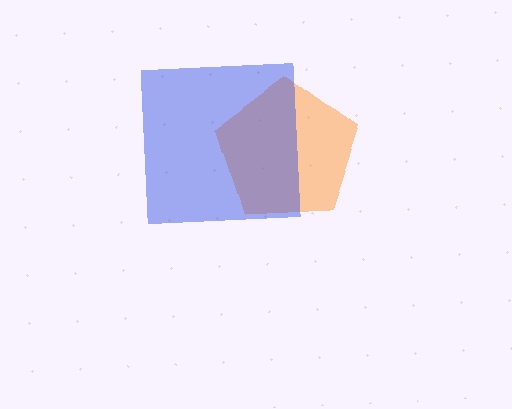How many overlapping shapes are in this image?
There are 2 overlapping shapes in the image.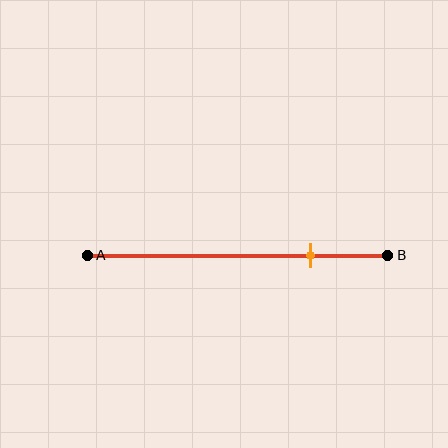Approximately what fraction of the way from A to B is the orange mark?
The orange mark is approximately 75% of the way from A to B.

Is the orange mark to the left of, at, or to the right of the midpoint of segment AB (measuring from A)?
The orange mark is to the right of the midpoint of segment AB.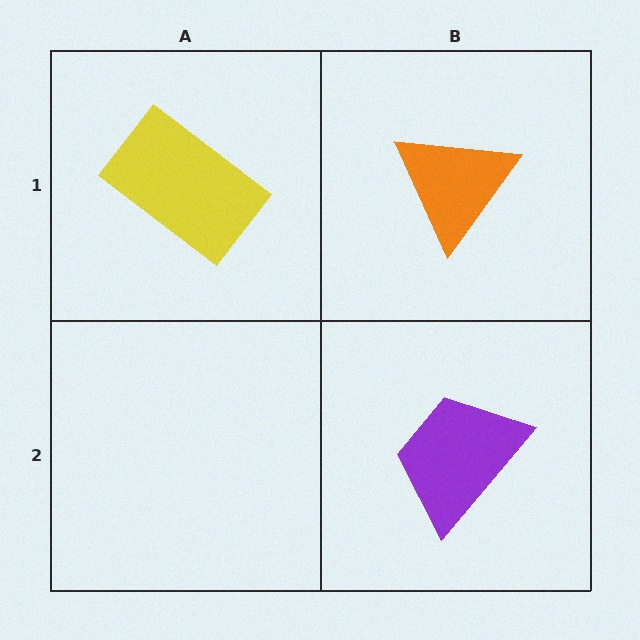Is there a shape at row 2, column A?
No, that cell is empty.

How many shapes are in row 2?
1 shape.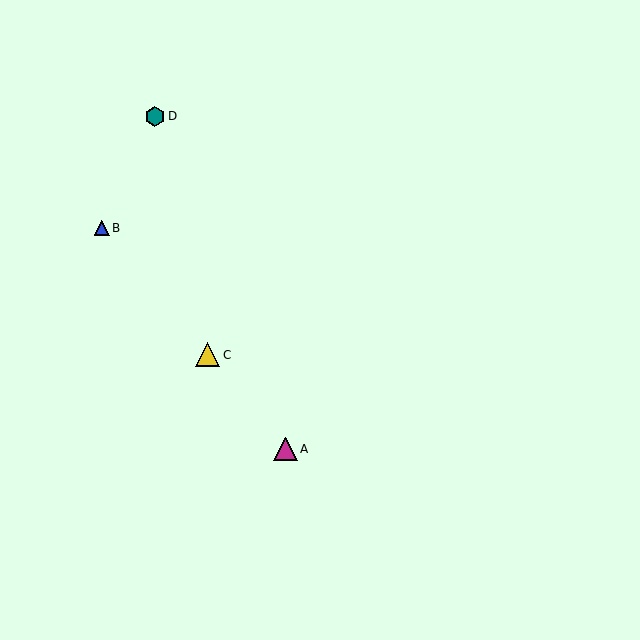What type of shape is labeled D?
Shape D is a teal hexagon.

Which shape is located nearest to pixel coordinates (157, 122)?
The teal hexagon (labeled D) at (155, 116) is nearest to that location.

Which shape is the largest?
The yellow triangle (labeled C) is the largest.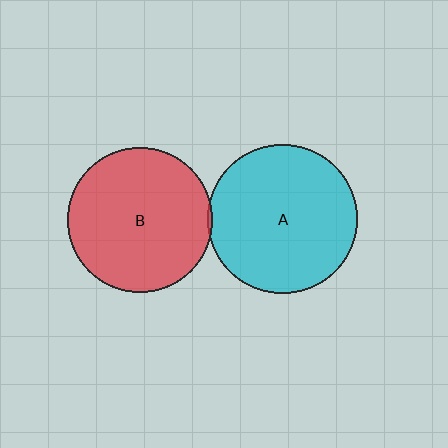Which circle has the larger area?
Circle A (cyan).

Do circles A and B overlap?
Yes.